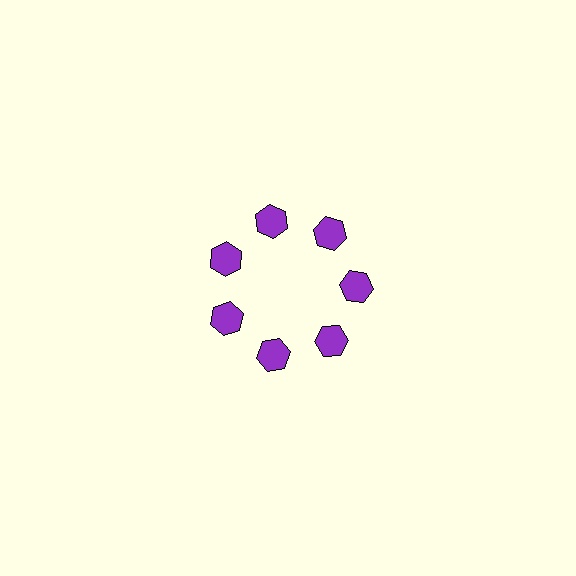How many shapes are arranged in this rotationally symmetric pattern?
There are 7 shapes, arranged in 7 groups of 1.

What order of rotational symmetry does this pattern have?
This pattern has 7-fold rotational symmetry.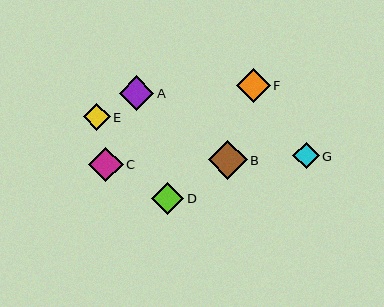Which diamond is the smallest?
Diamond E is the smallest with a size of approximately 26 pixels.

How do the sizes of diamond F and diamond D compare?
Diamond F and diamond D are approximately the same size.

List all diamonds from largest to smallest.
From largest to smallest: B, A, C, F, D, G, E.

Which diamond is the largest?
Diamond B is the largest with a size of approximately 39 pixels.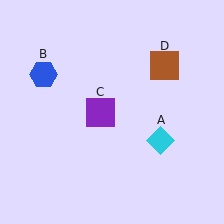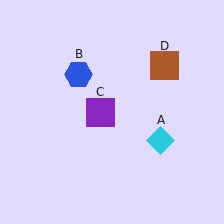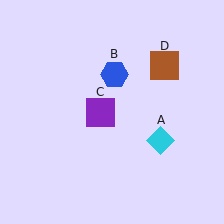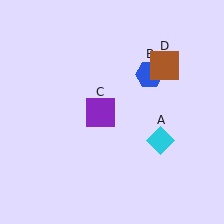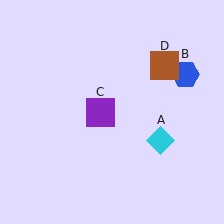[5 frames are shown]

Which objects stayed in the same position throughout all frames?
Cyan diamond (object A) and purple square (object C) and brown square (object D) remained stationary.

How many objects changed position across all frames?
1 object changed position: blue hexagon (object B).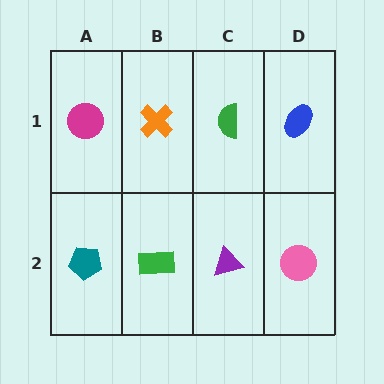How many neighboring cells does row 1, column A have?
2.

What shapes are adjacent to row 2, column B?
An orange cross (row 1, column B), a teal pentagon (row 2, column A), a purple triangle (row 2, column C).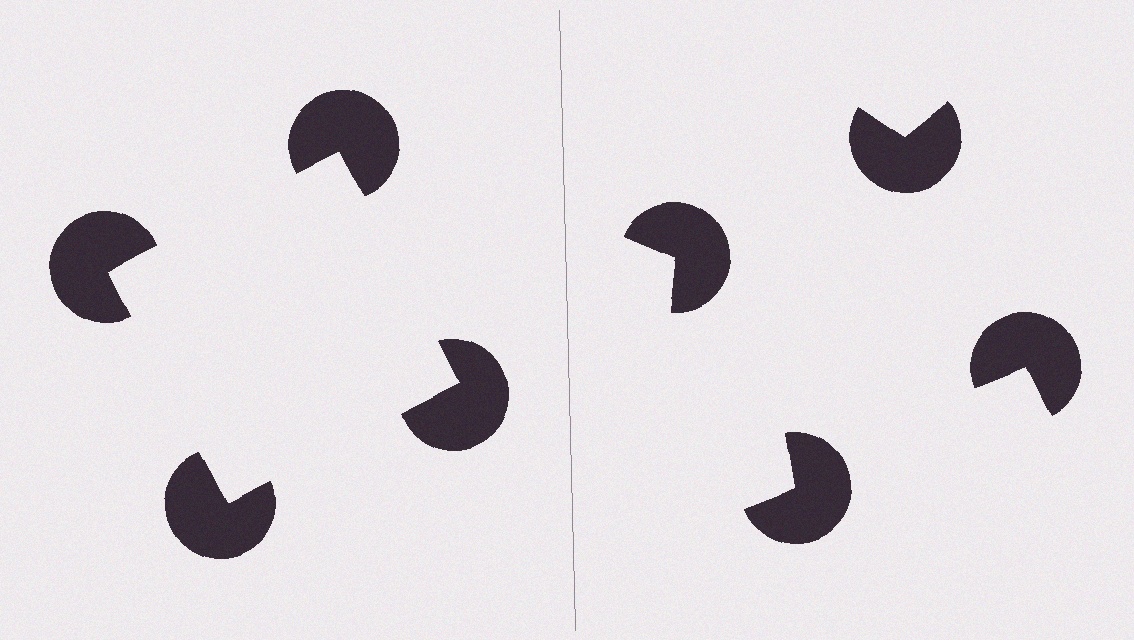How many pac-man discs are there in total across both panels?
8 — 4 on each side.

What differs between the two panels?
The pac-man discs are positioned identically on both sides; only the wedge orientations differ. On the left they align to a square; on the right they are misaligned.